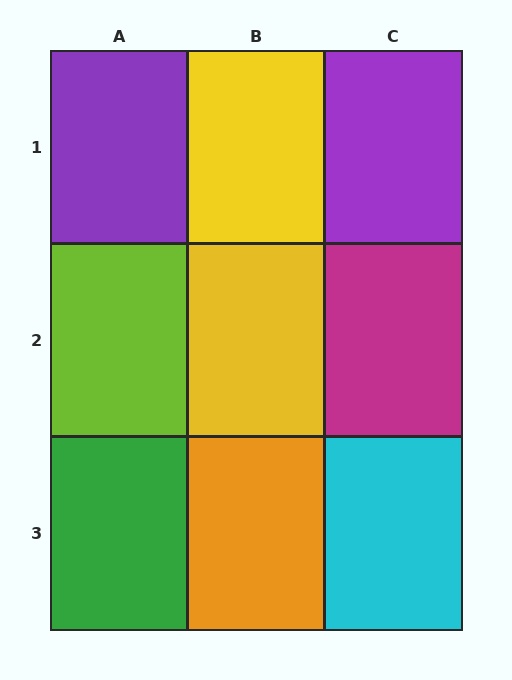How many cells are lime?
1 cell is lime.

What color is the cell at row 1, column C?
Purple.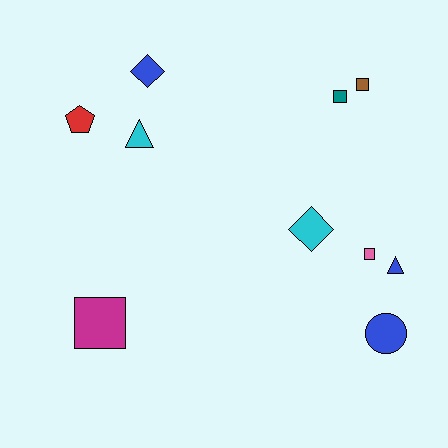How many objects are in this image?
There are 10 objects.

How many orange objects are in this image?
There are no orange objects.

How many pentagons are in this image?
There is 1 pentagon.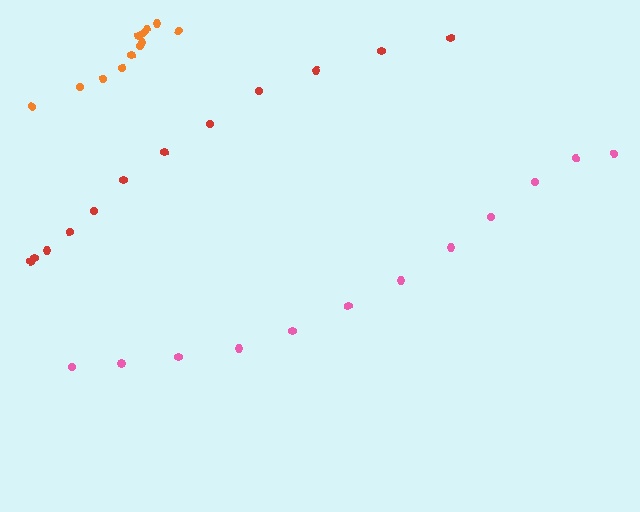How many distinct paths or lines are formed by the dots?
There are 3 distinct paths.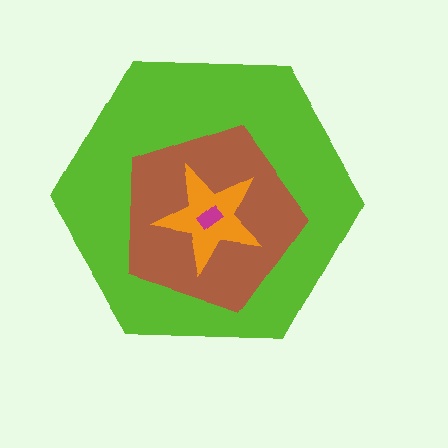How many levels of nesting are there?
4.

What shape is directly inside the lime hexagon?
The brown pentagon.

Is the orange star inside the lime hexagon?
Yes.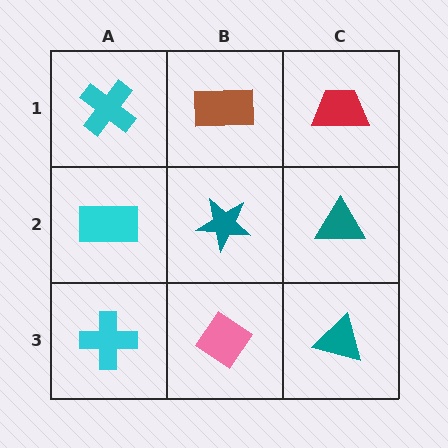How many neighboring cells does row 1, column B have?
3.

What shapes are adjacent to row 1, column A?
A cyan rectangle (row 2, column A), a brown rectangle (row 1, column B).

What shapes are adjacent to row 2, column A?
A cyan cross (row 1, column A), a cyan cross (row 3, column A), a teal star (row 2, column B).